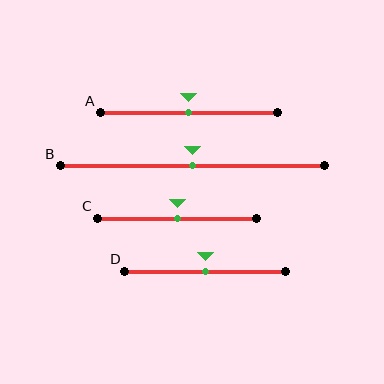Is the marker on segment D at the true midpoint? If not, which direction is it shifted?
Yes, the marker on segment D is at the true midpoint.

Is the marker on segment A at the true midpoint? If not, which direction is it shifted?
Yes, the marker on segment A is at the true midpoint.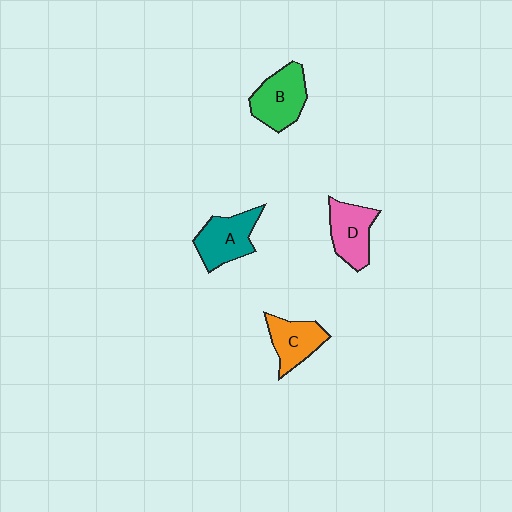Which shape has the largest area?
Shape B (green).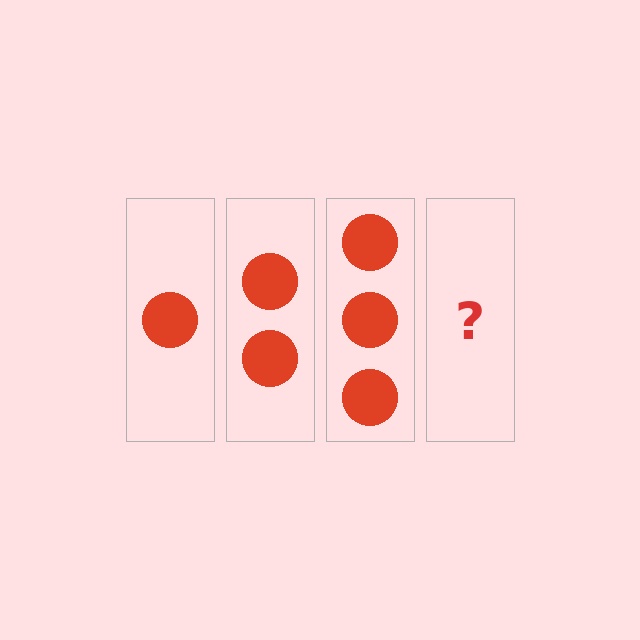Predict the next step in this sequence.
The next step is 4 circles.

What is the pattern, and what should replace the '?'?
The pattern is that each step adds one more circle. The '?' should be 4 circles.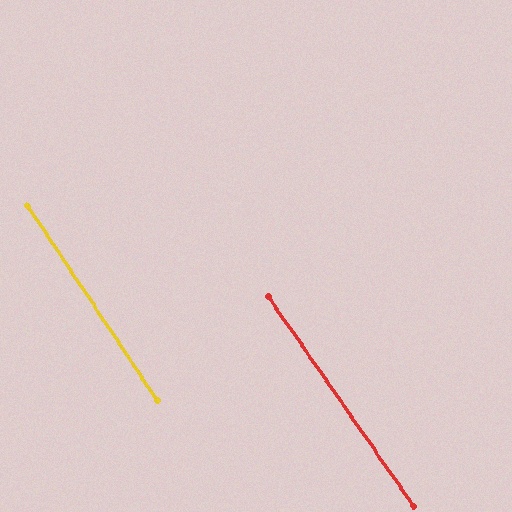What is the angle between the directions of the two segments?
Approximately 1 degree.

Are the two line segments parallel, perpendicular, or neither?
Parallel — their directions differ by only 1.3°.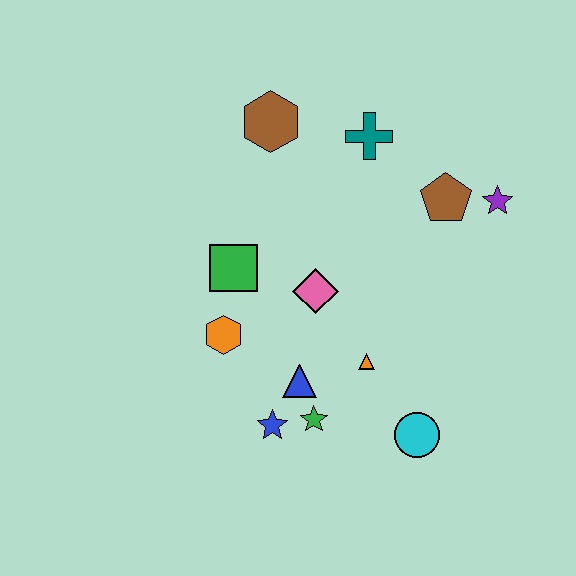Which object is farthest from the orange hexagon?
The purple star is farthest from the orange hexagon.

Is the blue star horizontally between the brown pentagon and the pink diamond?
No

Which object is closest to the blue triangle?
The green star is closest to the blue triangle.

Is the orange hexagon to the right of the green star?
No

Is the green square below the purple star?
Yes